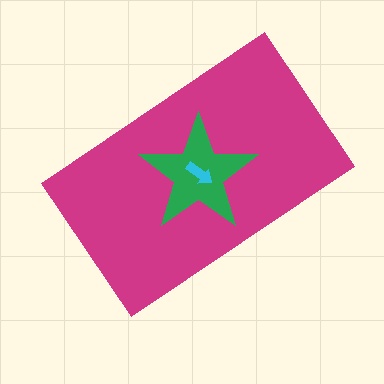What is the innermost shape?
The cyan arrow.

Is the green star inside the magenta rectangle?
Yes.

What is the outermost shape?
The magenta rectangle.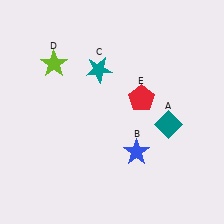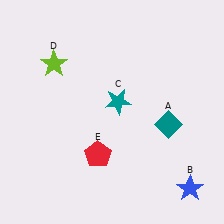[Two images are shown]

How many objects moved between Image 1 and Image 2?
3 objects moved between the two images.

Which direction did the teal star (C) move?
The teal star (C) moved down.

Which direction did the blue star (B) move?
The blue star (B) moved right.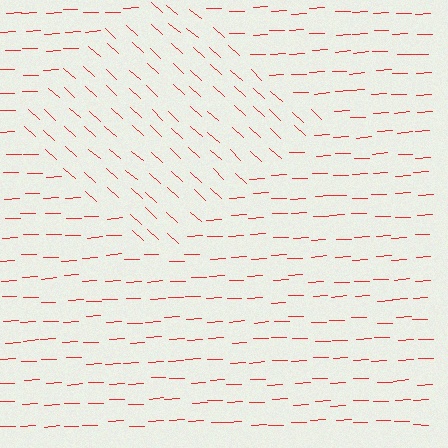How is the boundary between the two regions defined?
The boundary is defined purely by a change in line orientation (approximately 45 degrees difference). All lines are the same color and thickness.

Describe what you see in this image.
The image is filled with small red line segments. A diamond region in the image has lines oriented differently from the surrounding lines, creating a visible texture boundary.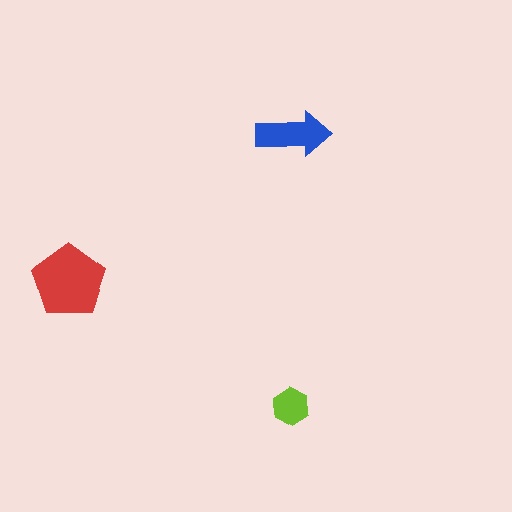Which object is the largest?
The red pentagon.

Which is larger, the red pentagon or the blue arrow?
The red pentagon.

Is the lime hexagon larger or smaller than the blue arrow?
Smaller.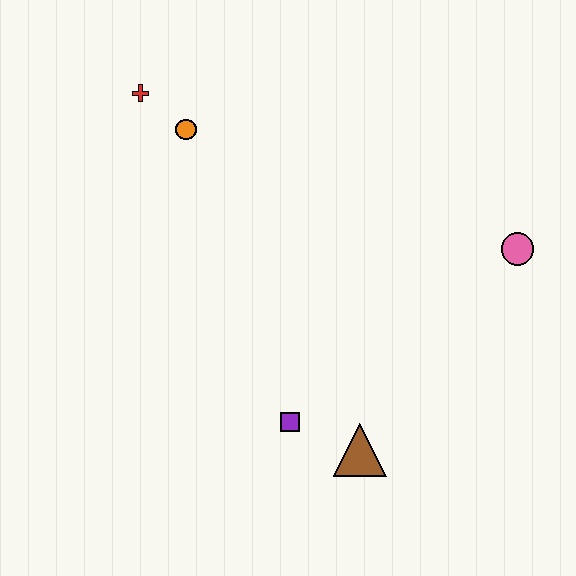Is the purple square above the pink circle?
No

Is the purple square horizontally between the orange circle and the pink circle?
Yes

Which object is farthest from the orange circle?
The brown triangle is farthest from the orange circle.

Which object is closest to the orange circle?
The red cross is closest to the orange circle.